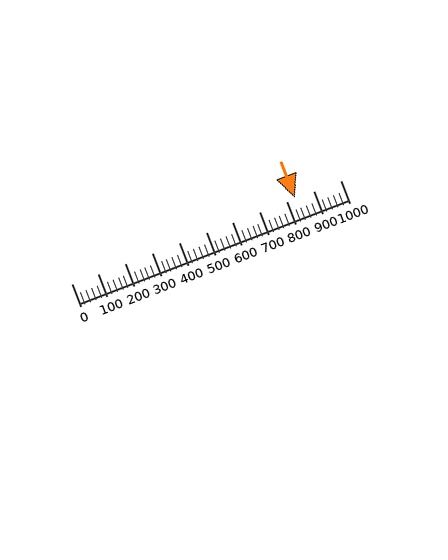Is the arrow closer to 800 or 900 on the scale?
The arrow is closer to 800.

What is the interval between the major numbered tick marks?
The major tick marks are spaced 100 units apart.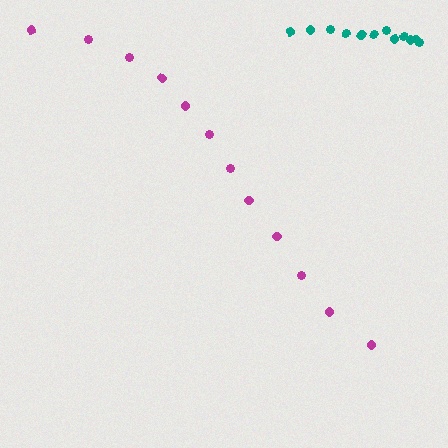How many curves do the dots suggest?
There are 2 distinct paths.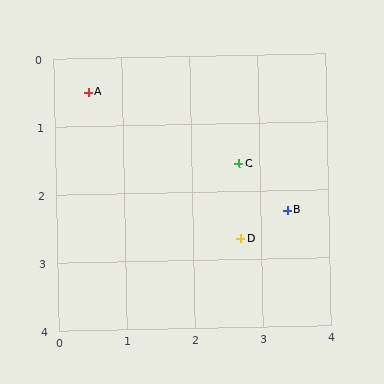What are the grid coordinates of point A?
Point A is at approximately (0.5, 0.5).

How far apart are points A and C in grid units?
Points A and C are about 2.5 grid units apart.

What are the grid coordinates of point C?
Point C is at approximately (2.7, 1.6).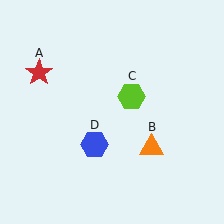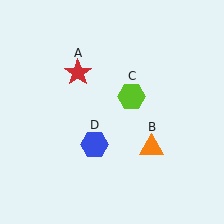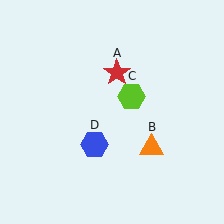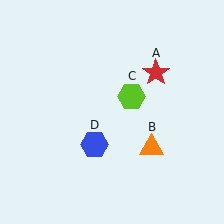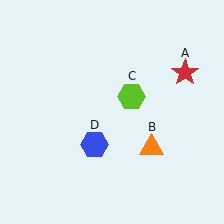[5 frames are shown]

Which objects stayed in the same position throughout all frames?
Orange triangle (object B) and lime hexagon (object C) and blue hexagon (object D) remained stationary.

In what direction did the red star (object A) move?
The red star (object A) moved right.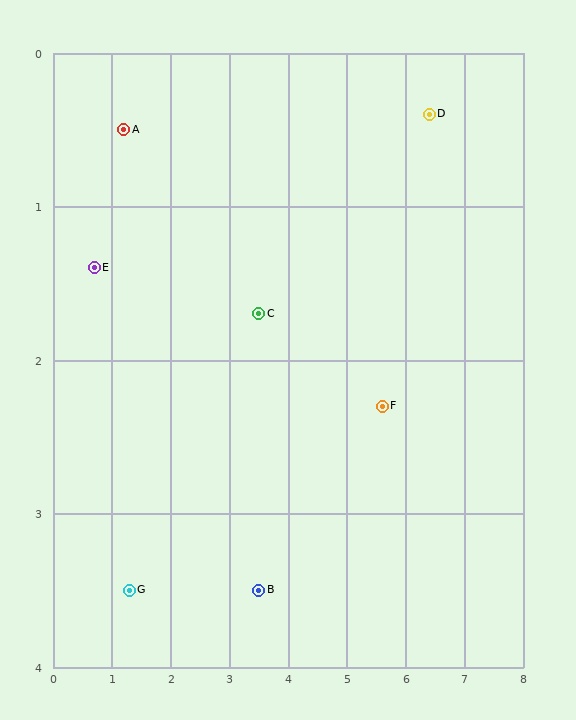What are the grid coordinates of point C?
Point C is at approximately (3.5, 1.7).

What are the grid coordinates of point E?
Point E is at approximately (0.7, 1.4).